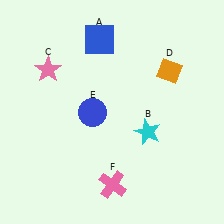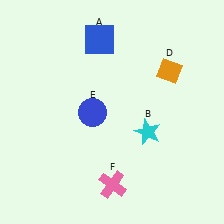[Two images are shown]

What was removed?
The pink star (C) was removed in Image 2.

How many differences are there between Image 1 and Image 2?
There is 1 difference between the two images.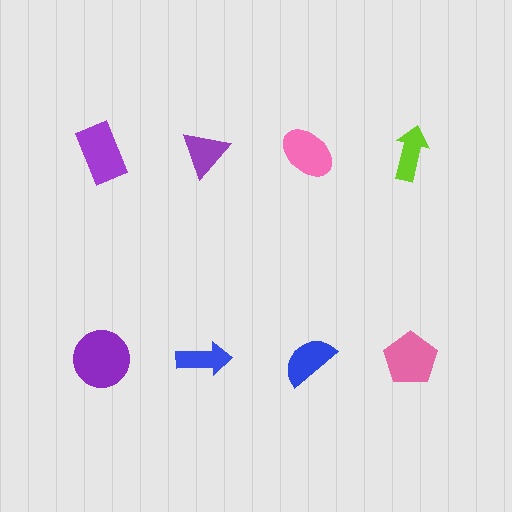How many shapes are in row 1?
4 shapes.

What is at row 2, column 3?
A blue semicircle.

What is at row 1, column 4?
A lime arrow.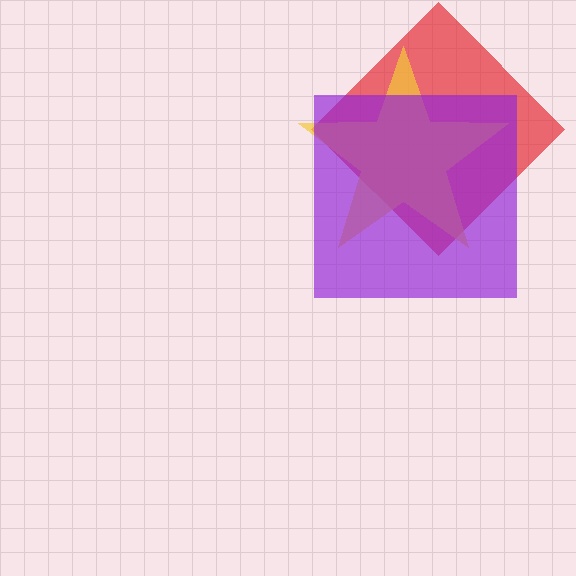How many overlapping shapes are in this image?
There are 3 overlapping shapes in the image.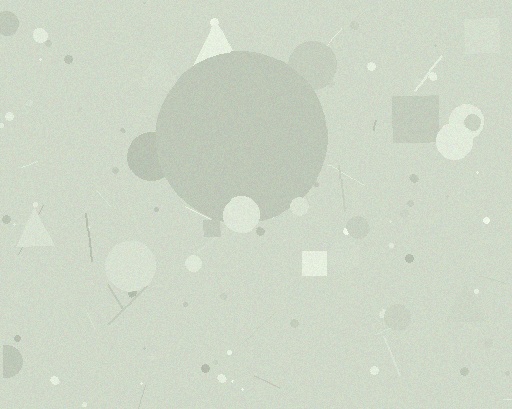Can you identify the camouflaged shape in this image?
The camouflaged shape is a circle.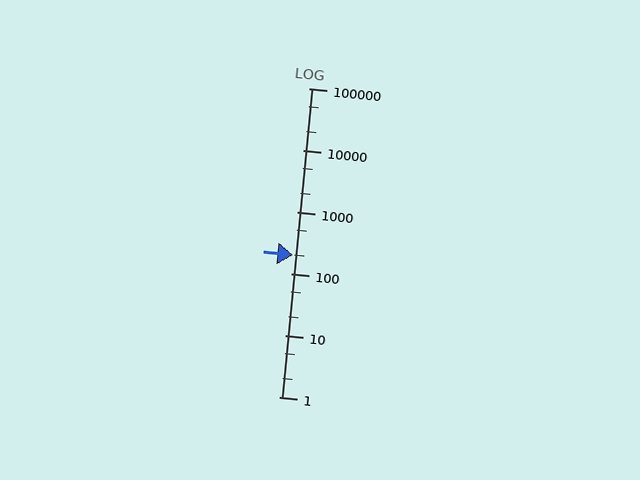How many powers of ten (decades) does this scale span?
The scale spans 5 decades, from 1 to 100000.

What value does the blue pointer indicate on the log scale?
The pointer indicates approximately 200.